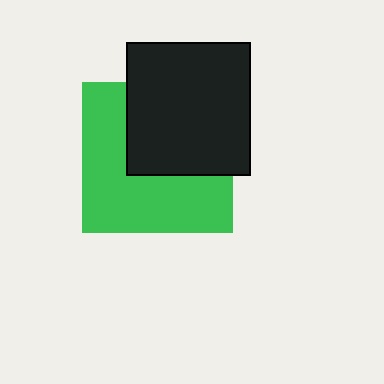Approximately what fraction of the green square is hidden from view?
Roughly 44% of the green square is hidden behind the black rectangle.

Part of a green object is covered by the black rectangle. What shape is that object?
It is a square.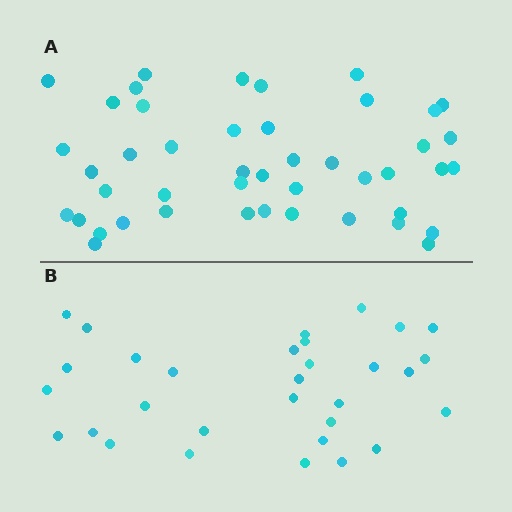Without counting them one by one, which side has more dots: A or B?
Region A (the top region) has more dots.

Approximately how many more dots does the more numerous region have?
Region A has approximately 15 more dots than region B.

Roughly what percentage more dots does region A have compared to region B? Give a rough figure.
About 45% more.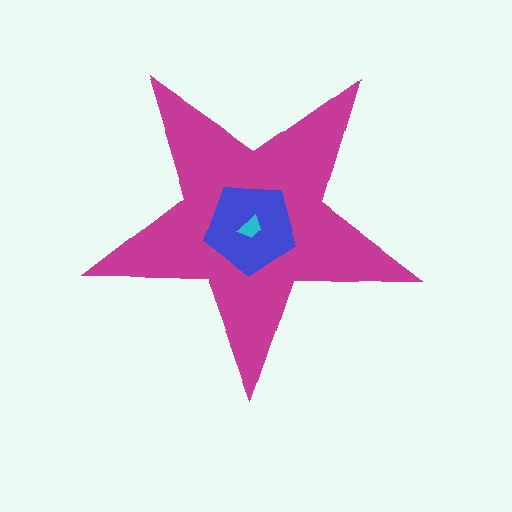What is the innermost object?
The cyan trapezoid.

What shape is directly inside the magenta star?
The blue pentagon.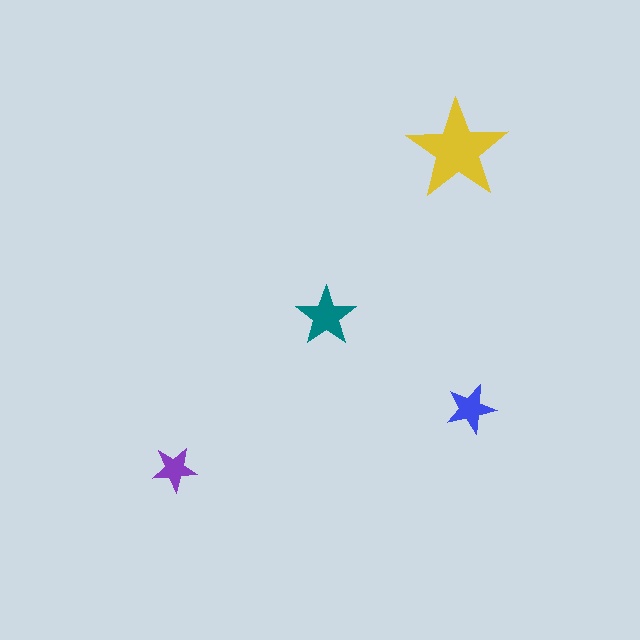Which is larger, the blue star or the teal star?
The teal one.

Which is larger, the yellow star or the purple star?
The yellow one.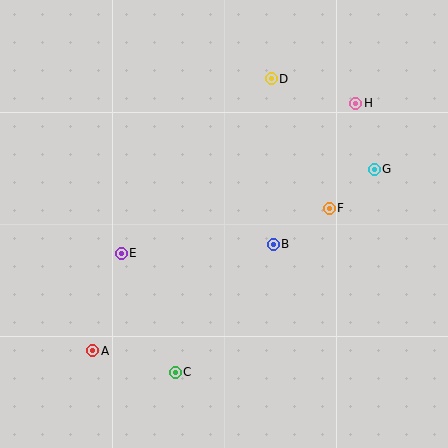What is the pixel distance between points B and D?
The distance between B and D is 165 pixels.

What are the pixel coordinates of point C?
Point C is at (175, 372).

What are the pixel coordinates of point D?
Point D is at (271, 79).